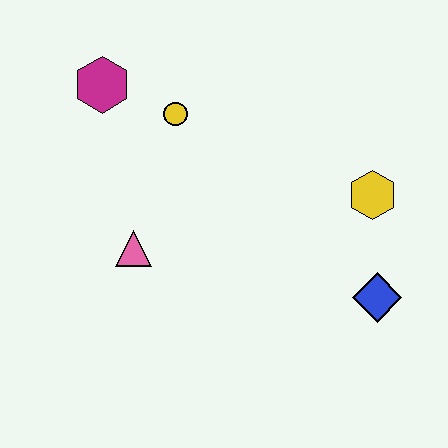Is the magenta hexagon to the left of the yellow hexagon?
Yes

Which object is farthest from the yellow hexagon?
The magenta hexagon is farthest from the yellow hexagon.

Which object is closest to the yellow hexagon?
The blue diamond is closest to the yellow hexagon.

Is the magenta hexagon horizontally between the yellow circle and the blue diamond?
No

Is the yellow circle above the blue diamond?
Yes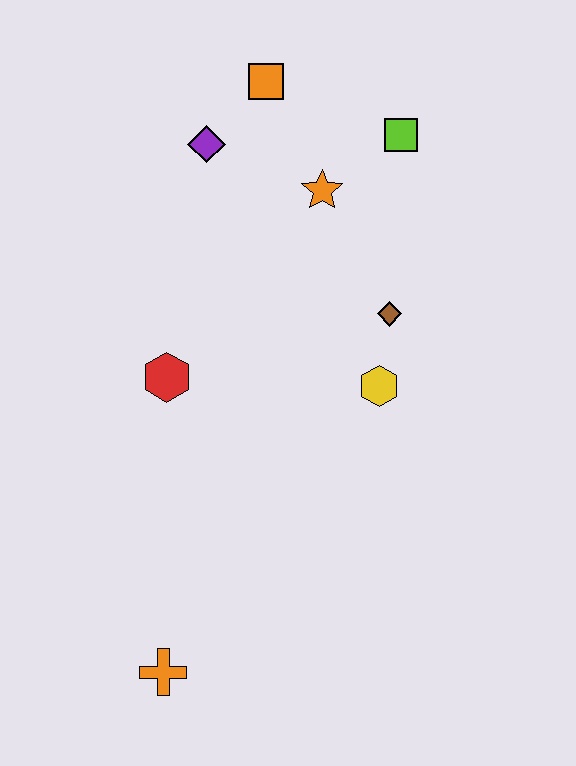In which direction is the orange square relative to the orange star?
The orange square is above the orange star.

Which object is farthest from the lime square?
The orange cross is farthest from the lime square.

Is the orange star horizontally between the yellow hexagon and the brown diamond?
No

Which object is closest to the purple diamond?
The orange square is closest to the purple diamond.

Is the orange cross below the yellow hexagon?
Yes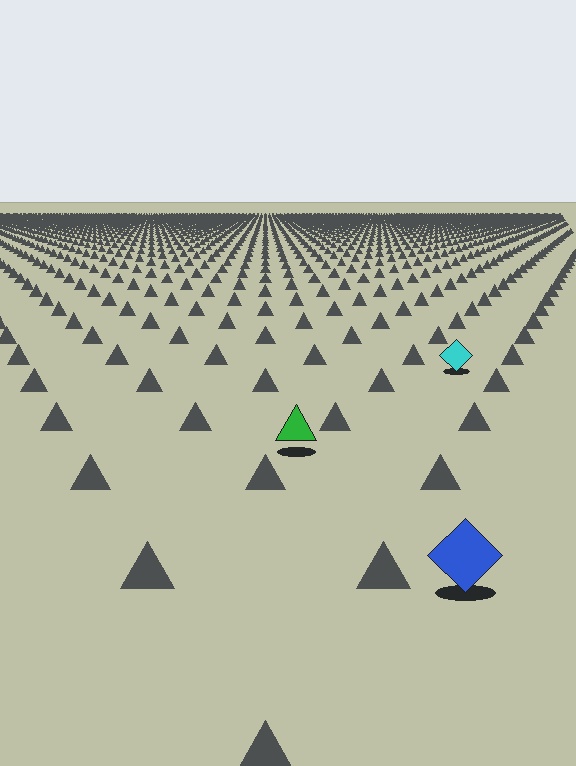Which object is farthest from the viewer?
The cyan diamond is farthest from the viewer. It appears smaller and the ground texture around it is denser.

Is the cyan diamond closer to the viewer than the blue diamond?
No. The blue diamond is closer — you can tell from the texture gradient: the ground texture is coarser near it.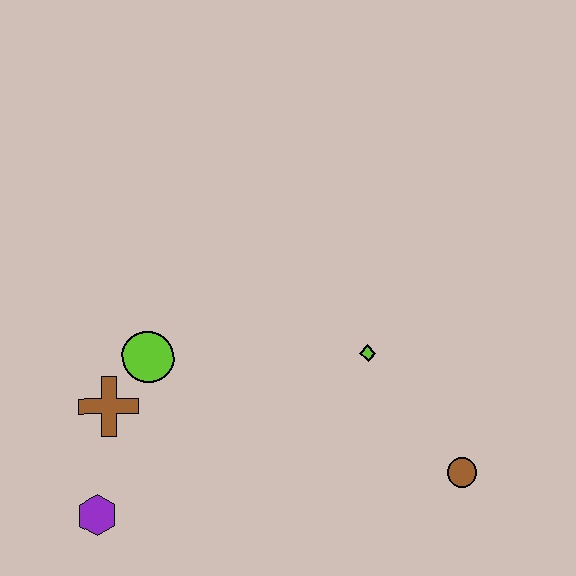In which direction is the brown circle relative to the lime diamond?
The brown circle is below the lime diamond.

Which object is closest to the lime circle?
The brown cross is closest to the lime circle.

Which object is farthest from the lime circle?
The brown circle is farthest from the lime circle.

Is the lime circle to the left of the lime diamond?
Yes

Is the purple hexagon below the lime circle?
Yes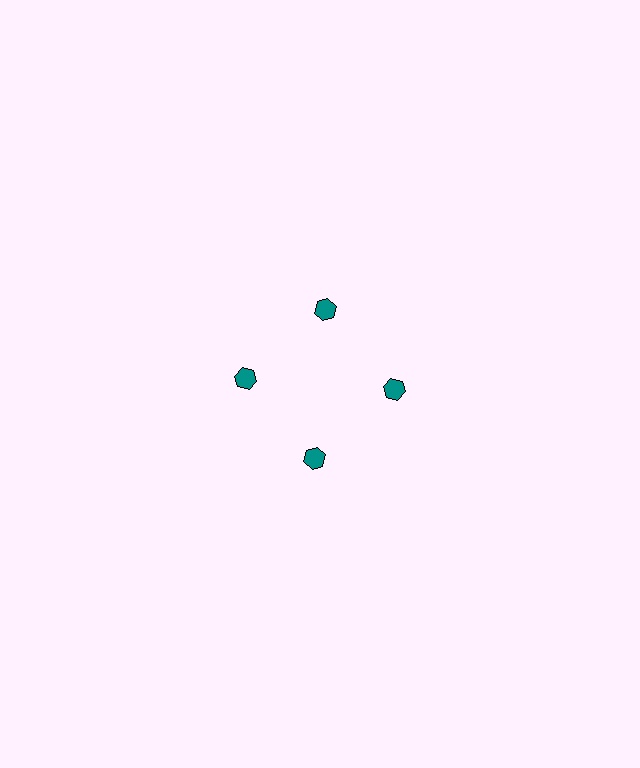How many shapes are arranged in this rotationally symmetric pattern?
There are 4 shapes, arranged in 4 groups of 1.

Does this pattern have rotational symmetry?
Yes, this pattern has 4-fold rotational symmetry. It looks the same after rotating 90 degrees around the center.